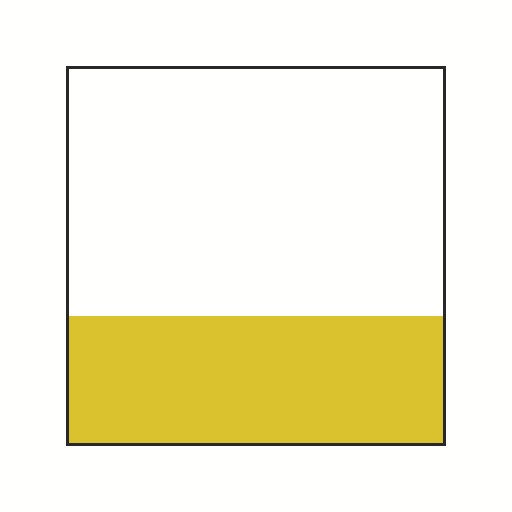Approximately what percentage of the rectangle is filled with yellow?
Approximately 35%.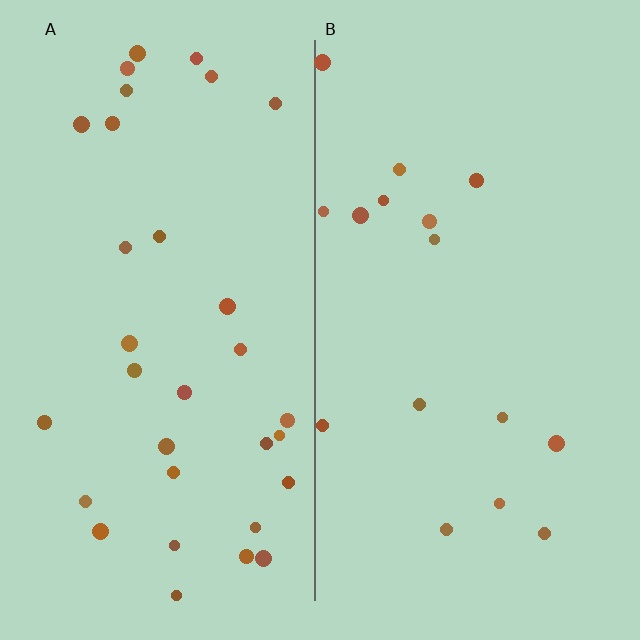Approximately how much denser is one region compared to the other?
Approximately 2.0× — region A over region B.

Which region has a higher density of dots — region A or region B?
A (the left).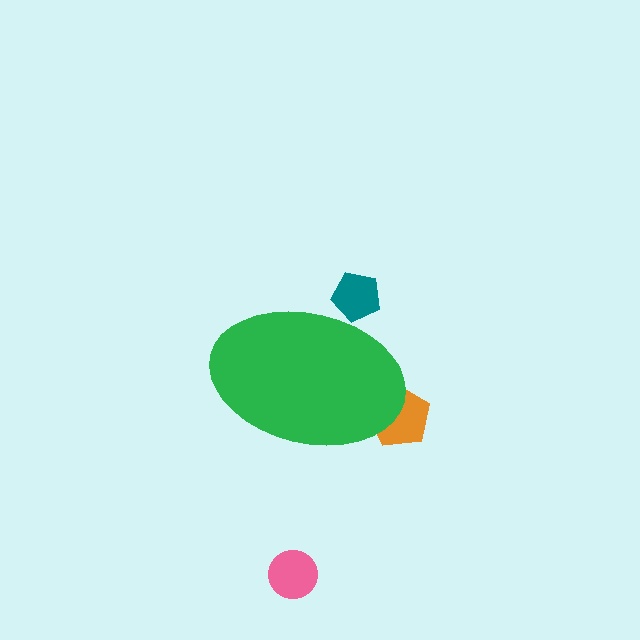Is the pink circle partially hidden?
No, the pink circle is fully visible.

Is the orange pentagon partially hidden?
Yes, the orange pentagon is partially hidden behind the green ellipse.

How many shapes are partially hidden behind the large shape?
2 shapes are partially hidden.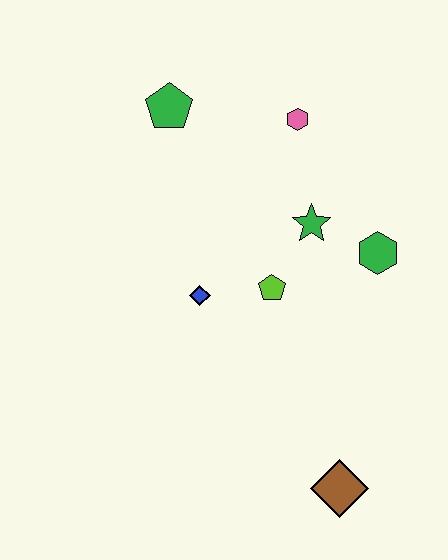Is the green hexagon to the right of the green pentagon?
Yes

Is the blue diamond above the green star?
No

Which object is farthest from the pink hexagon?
The brown diamond is farthest from the pink hexagon.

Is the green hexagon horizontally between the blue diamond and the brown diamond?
No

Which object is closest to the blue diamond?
The lime pentagon is closest to the blue diamond.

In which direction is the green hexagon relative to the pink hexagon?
The green hexagon is below the pink hexagon.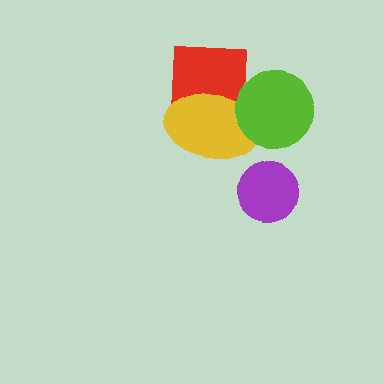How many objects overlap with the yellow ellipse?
2 objects overlap with the yellow ellipse.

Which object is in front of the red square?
The yellow ellipse is in front of the red square.